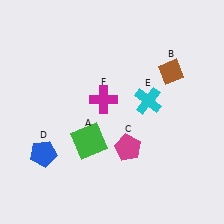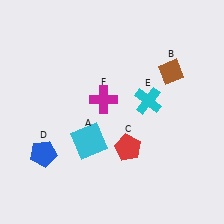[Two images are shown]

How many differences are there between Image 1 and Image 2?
There are 2 differences between the two images.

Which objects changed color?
A changed from green to cyan. C changed from magenta to red.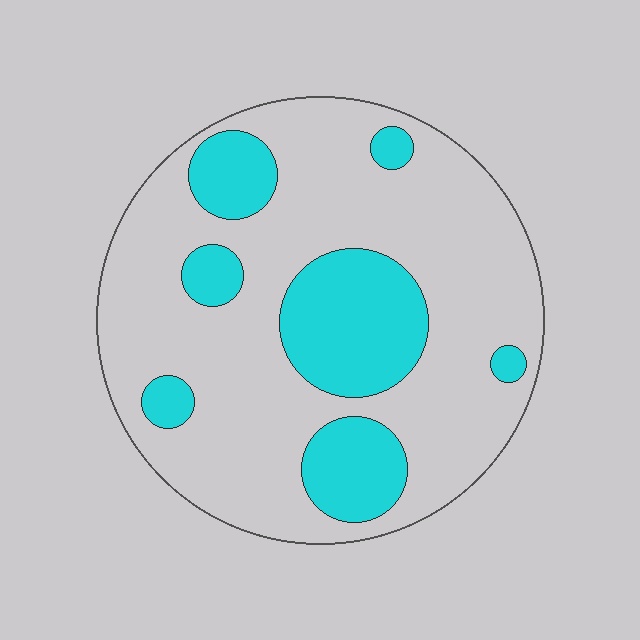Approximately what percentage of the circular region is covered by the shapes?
Approximately 25%.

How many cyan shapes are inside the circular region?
7.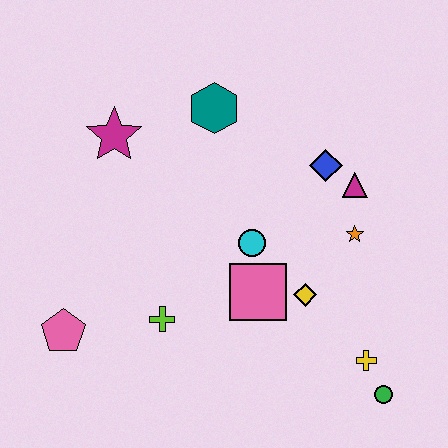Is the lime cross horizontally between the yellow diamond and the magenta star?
Yes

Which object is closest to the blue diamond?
The magenta triangle is closest to the blue diamond.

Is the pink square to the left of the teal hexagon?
No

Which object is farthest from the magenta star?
The green circle is farthest from the magenta star.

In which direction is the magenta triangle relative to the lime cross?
The magenta triangle is to the right of the lime cross.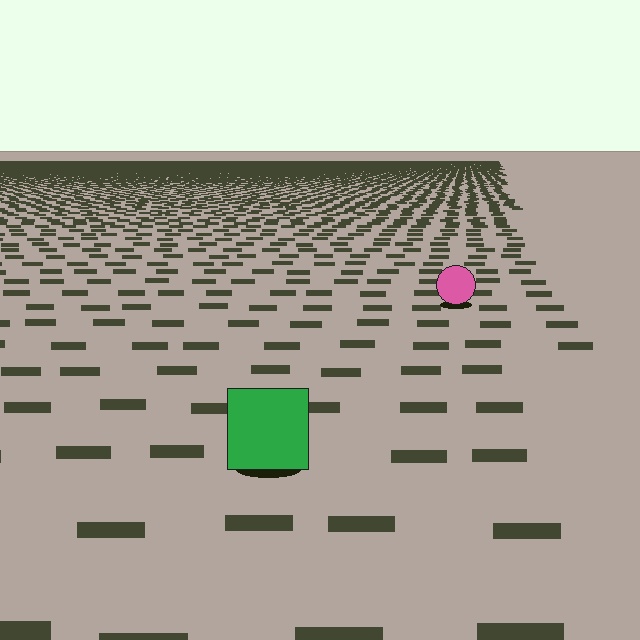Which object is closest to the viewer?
The green square is closest. The texture marks near it are larger and more spread out.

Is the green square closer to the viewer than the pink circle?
Yes. The green square is closer — you can tell from the texture gradient: the ground texture is coarser near it.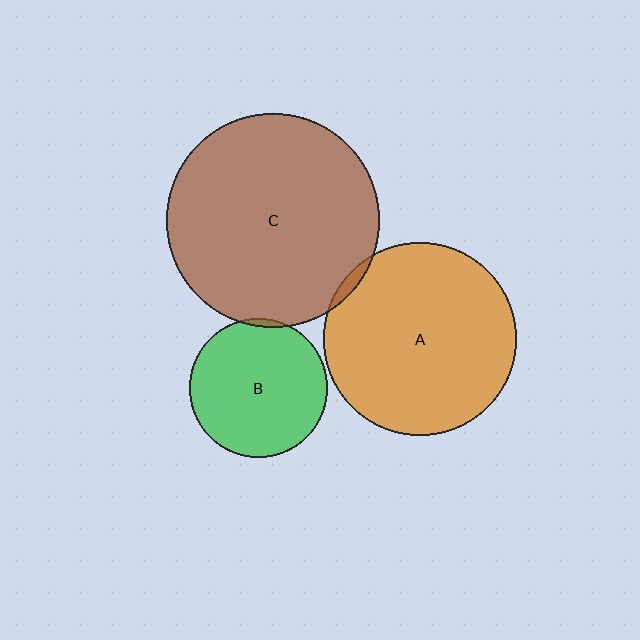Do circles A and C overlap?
Yes.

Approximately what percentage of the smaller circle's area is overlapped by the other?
Approximately 5%.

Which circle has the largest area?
Circle C (brown).